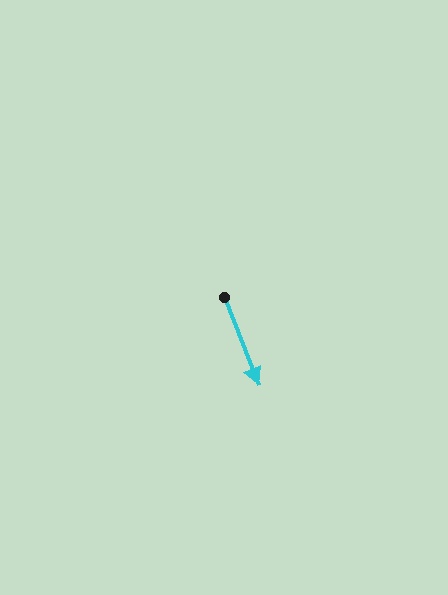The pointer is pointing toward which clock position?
Roughly 5 o'clock.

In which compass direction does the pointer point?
South.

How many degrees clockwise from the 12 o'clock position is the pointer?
Approximately 159 degrees.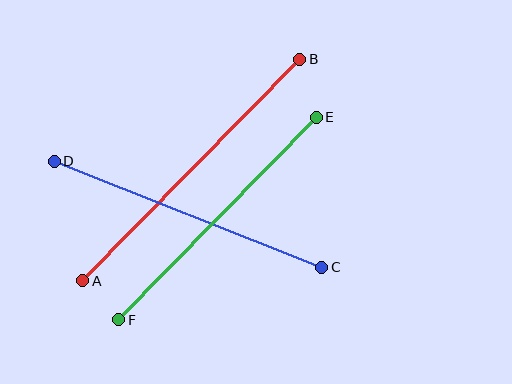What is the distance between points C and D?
The distance is approximately 288 pixels.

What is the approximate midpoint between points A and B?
The midpoint is at approximately (191, 170) pixels.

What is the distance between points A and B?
The distance is approximately 310 pixels.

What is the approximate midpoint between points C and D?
The midpoint is at approximately (188, 214) pixels.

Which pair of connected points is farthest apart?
Points A and B are farthest apart.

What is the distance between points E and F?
The distance is approximately 283 pixels.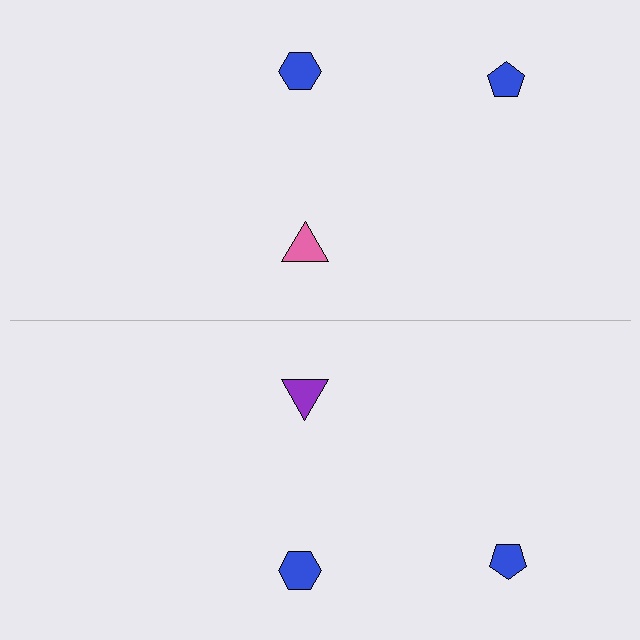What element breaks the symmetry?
The purple triangle on the bottom side breaks the symmetry — its mirror counterpart is pink.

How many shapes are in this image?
There are 6 shapes in this image.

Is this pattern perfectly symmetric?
No, the pattern is not perfectly symmetric. The purple triangle on the bottom side breaks the symmetry — its mirror counterpart is pink.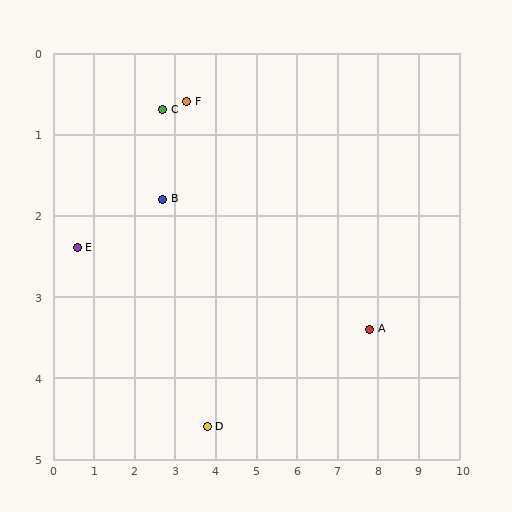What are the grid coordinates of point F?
Point F is at approximately (3.3, 0.6).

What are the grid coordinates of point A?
Point A is at approximately (7.8, 3.4).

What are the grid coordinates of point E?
Point E is at approximately (0.6, 2.4).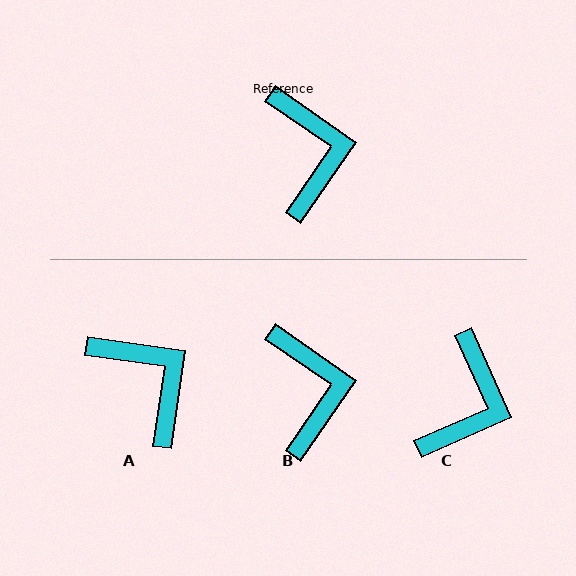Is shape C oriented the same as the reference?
No, it is off by about 32 degrees.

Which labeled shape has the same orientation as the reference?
B.